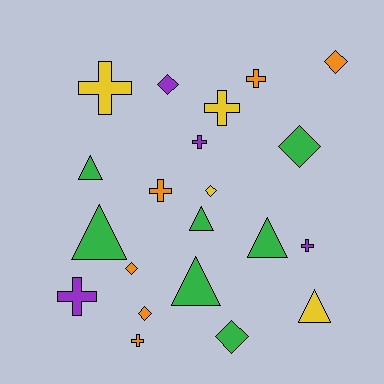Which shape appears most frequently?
Cross, with 8 objects.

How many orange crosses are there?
There are 3 orange crosses.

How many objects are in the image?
There are 21 objects.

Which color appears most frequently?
Green, with 7 objects.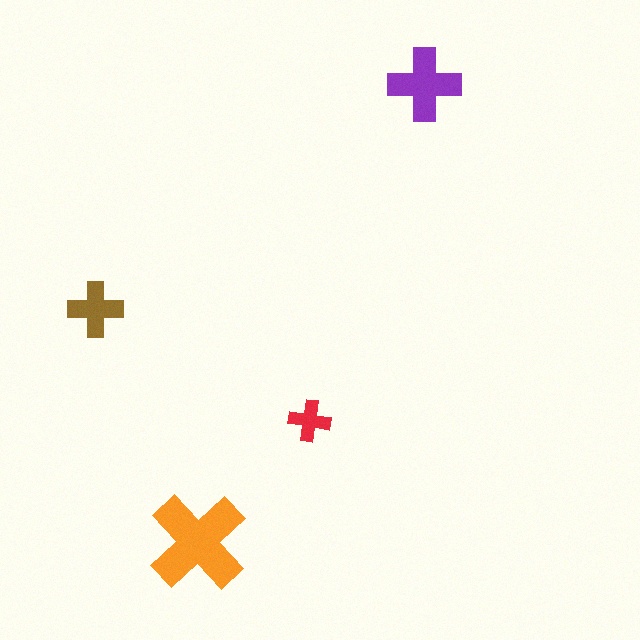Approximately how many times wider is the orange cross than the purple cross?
About 1.5 times wider.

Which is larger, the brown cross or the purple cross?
The purple one.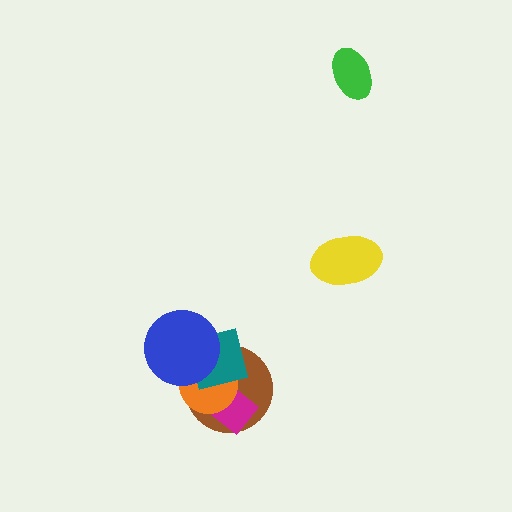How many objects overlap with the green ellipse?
0 objects overlap with the green ellipse.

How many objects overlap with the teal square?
4 objects overlap with the teal square.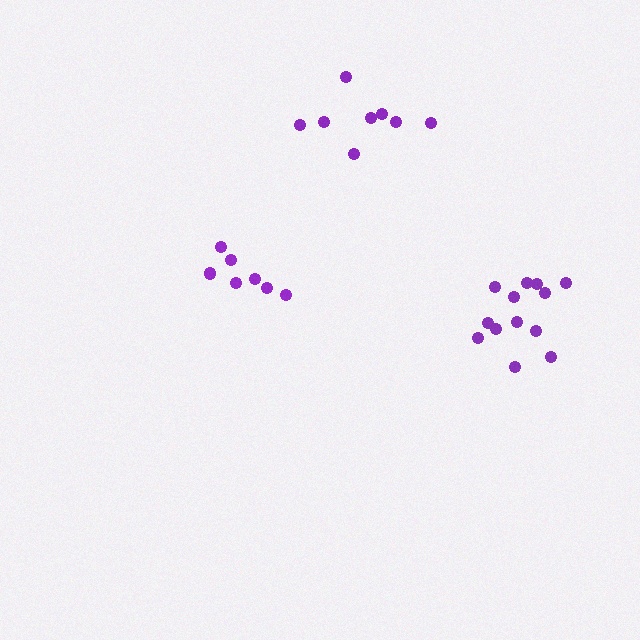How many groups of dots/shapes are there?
There are 3 groups.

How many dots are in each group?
Group 1: 7 dots, Group 2: 13 dots, Group 3: 8 dots (28 total).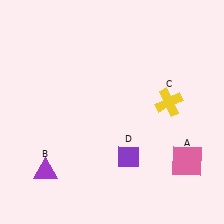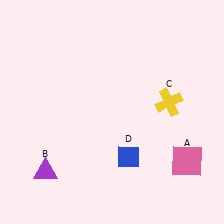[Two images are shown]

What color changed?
The diamond (D) changed from purple in Image 1 to blue in Image 2.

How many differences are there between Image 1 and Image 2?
There is 1 difference between the two images.